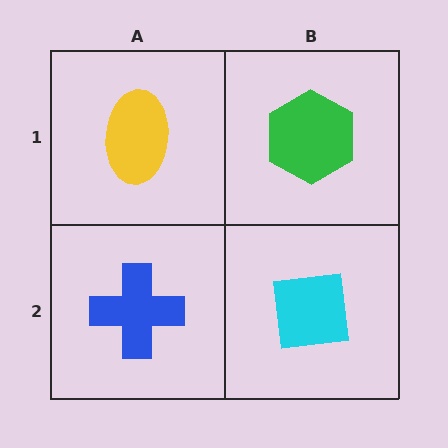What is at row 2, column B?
A cyan square.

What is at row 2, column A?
A blue cross.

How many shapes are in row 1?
2 shapes.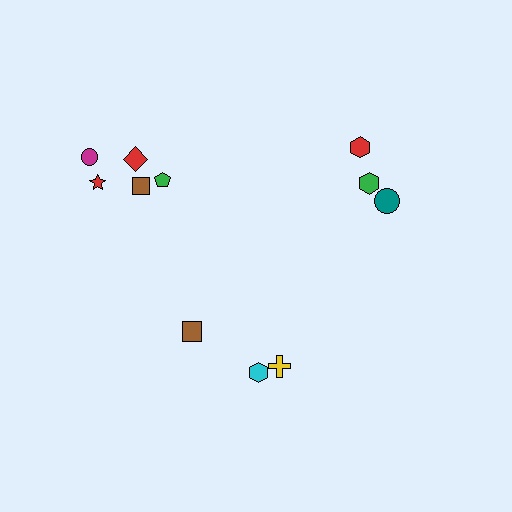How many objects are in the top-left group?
There are 5 objects.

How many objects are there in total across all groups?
There are 11 objects.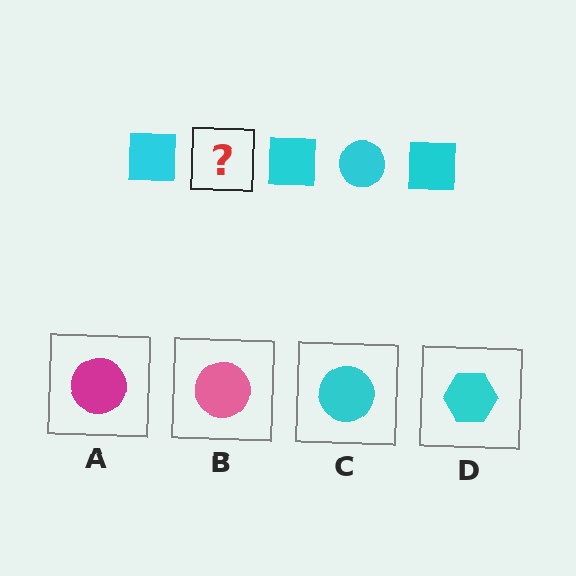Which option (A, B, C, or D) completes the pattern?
C.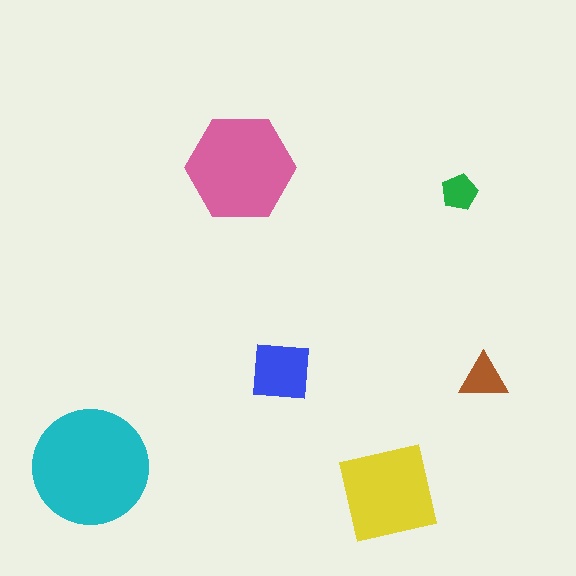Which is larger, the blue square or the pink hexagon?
The pink hexagon.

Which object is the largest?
The cyan circle.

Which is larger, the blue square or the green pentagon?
The blue square.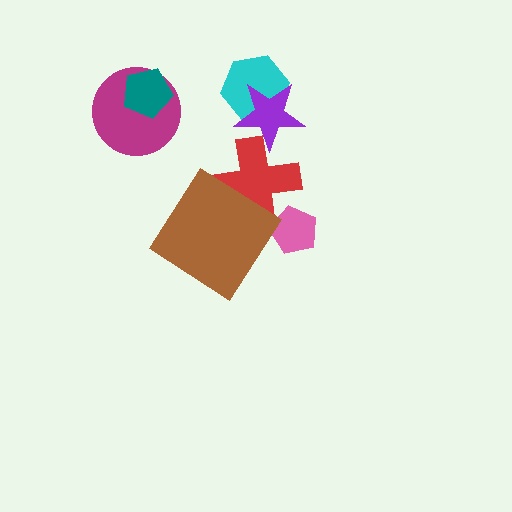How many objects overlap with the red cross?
3 objects overlap with the red cross.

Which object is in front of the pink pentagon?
The red cross is in front of the pink pentagon.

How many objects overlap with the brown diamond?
1 object overlaps with the brown diamond.